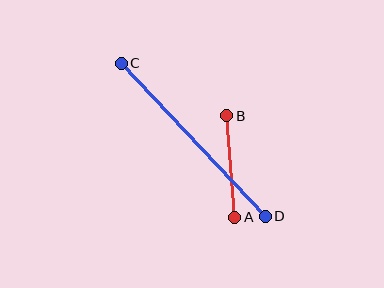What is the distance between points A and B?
The distance is approximately 102 pixels.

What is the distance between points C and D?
The distance is approximately 210 pixels.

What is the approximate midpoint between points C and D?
The midpoint is at approximately (193, 140) pixels.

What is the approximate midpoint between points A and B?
The midpoint is at approximately (231, 166) pixels.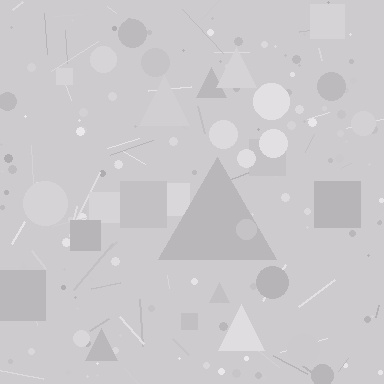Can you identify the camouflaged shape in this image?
The camouflaged shape is a triangle.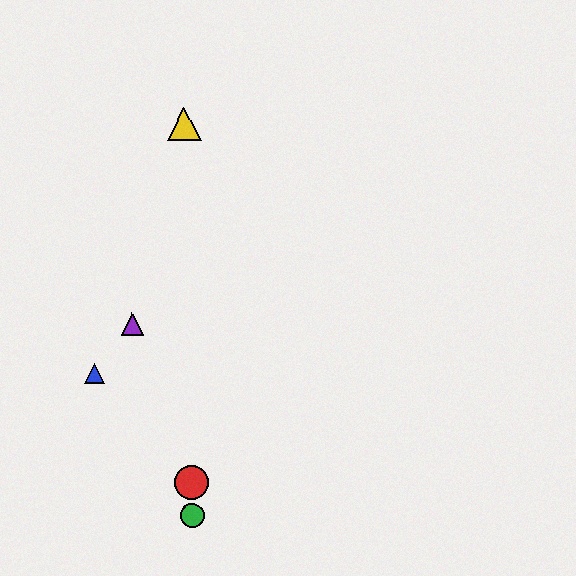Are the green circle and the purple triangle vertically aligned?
No, the green circle is at x≈192 and the purple triangle is at x≈133.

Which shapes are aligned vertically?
The red circle, the green circle, the yellow triangle are aligned vertically.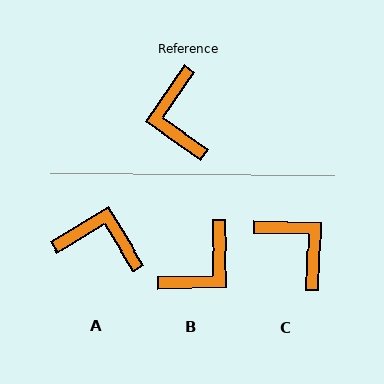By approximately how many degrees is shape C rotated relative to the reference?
Approximately 147 degrees clockwise.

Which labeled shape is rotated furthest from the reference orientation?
C, about 147 degrees away.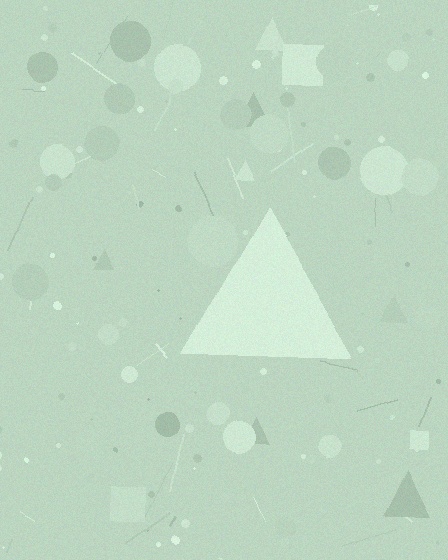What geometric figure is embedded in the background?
A triangle is embedded in the background.